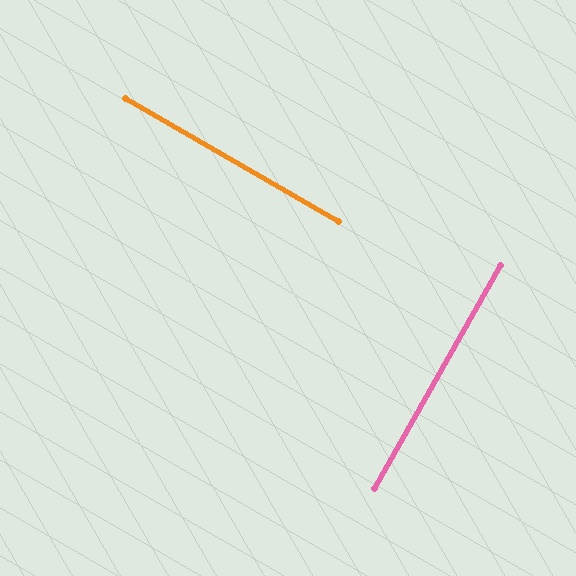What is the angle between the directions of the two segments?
Approximately 89 degrees.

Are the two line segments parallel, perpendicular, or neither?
Perpendicular — they meet at approximately 89°.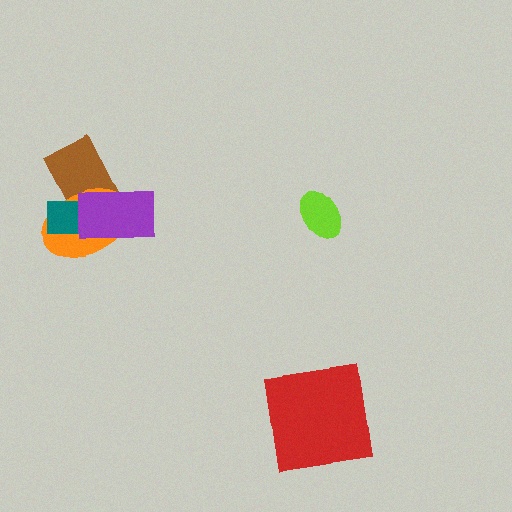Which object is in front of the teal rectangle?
The purple rectangle is in front of the teal rectangle.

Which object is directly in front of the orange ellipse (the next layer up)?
The teal rectangle is directly in front of the orange ellipse.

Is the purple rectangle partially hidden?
No, no other shape covers it.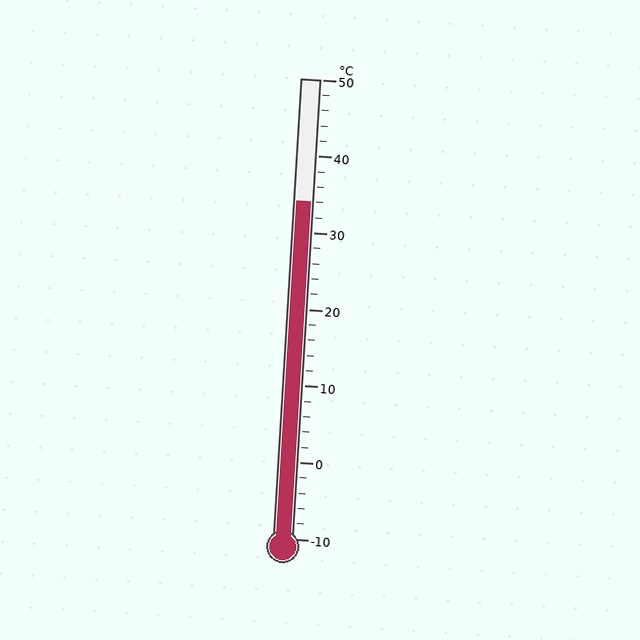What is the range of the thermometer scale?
The thermometer scale ranges from -10°C to 50°C.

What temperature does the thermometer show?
The thermometer shows approximately 34°C.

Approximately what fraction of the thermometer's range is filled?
The thermometer is filled to approximately 75% of its range.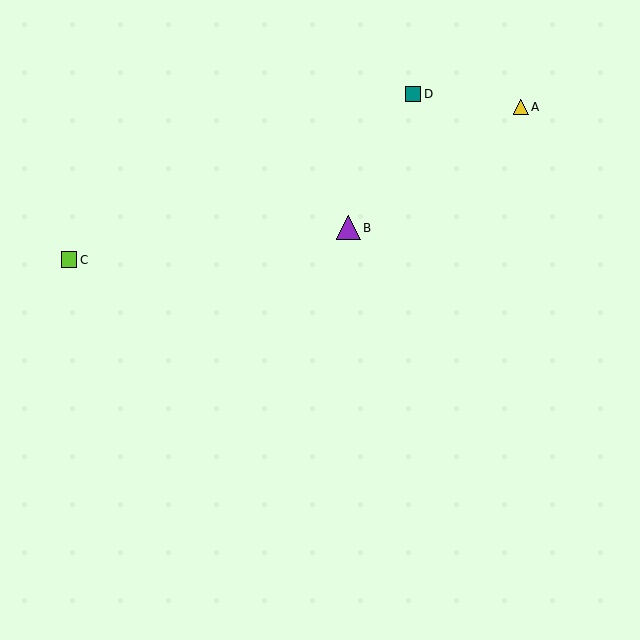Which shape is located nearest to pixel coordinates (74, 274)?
The lime square (labeled C) at (69, 260) is nearest to that location.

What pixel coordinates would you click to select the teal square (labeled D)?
Click at (413, 94) to select the teal square D.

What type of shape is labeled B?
Shape B is a purple triangle.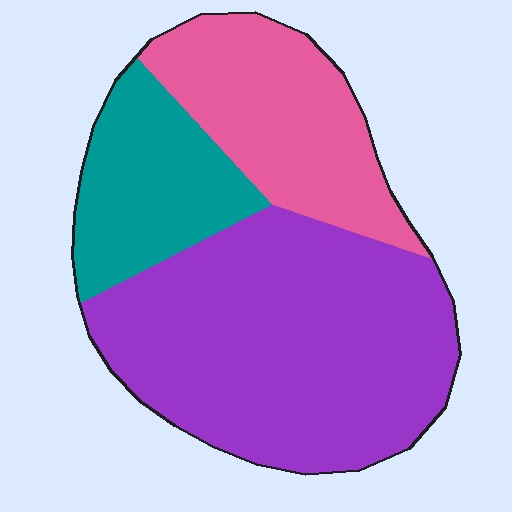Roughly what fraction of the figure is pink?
Pink takes up between a sixth and a third of the figure.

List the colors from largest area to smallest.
From largest to smallest: purple, pink, teal.